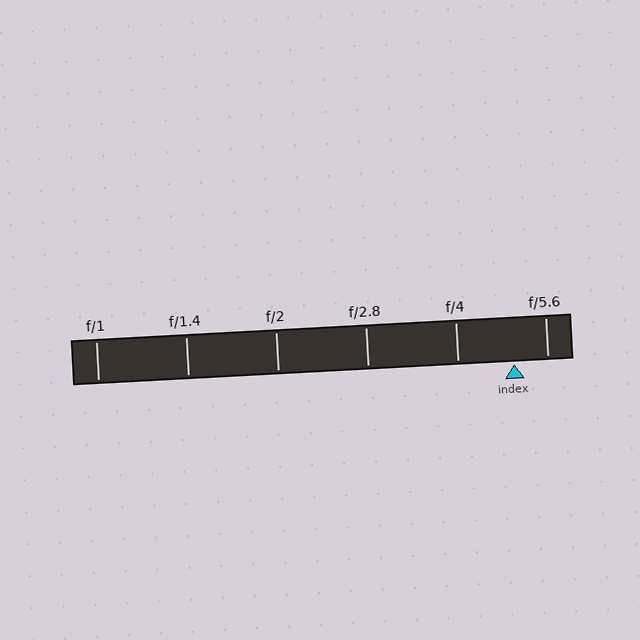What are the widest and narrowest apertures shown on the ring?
The widest aperture shown is f/1 and the narrowest is f/5.6.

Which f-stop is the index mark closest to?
The index mark is closest to f/5.6.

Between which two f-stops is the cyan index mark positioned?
The index mark is between f/4 and f/5.6.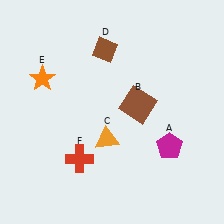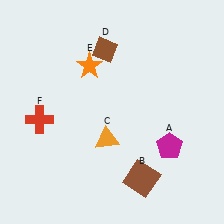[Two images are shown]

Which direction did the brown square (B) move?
The brown square (B) moved down.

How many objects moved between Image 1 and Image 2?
3 objects moved between the two images.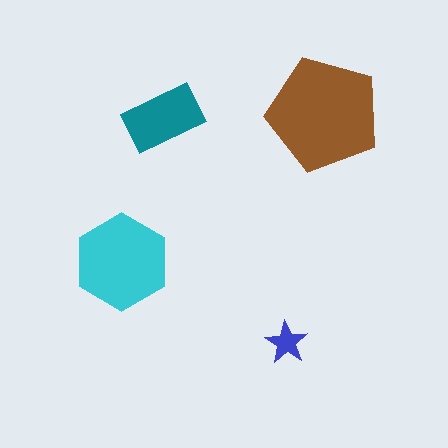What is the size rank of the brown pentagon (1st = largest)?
1st.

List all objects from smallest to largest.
The blue star, the teal rectangle, the cyan hexagon, the brown pentagon.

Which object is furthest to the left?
The cyan hexagon is leftmost.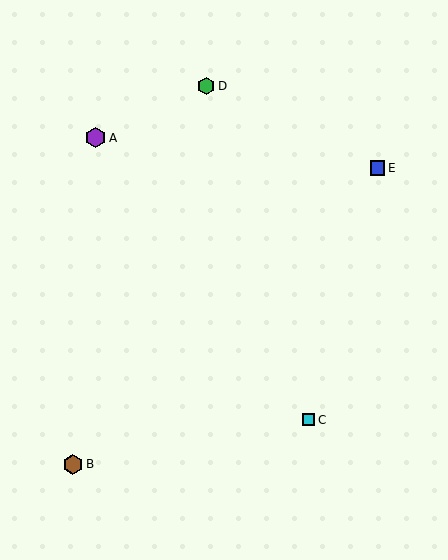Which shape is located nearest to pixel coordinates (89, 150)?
The purple hexagon (labeled A) at (96, 138) is nearest to that location.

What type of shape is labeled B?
Shape B is a brown hexagon.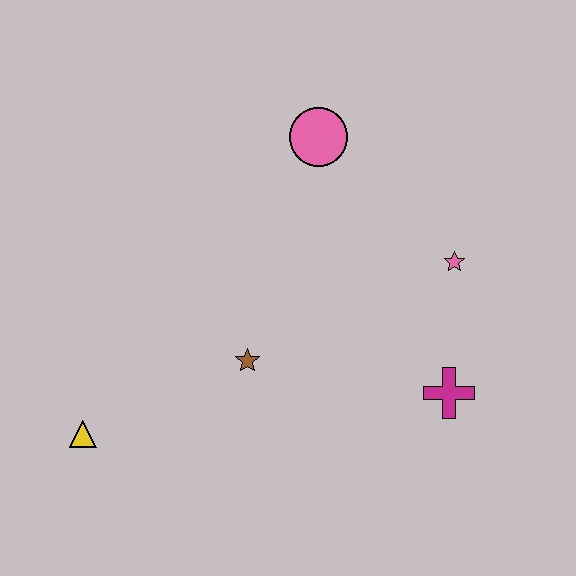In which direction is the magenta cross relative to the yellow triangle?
The magenta cross is to the right of the yellow triangle.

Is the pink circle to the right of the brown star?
Yes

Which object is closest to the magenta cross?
The pink star is closest to the magenta cross.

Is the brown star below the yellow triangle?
No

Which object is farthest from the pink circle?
The yellow triangle is farthest from the pink circle.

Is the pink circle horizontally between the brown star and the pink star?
Yes